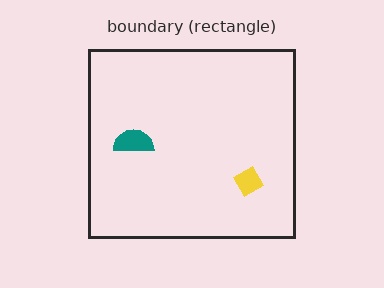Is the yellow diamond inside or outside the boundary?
Inside.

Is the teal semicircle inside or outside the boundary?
Inside.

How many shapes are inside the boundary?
2 inside, 0 outside.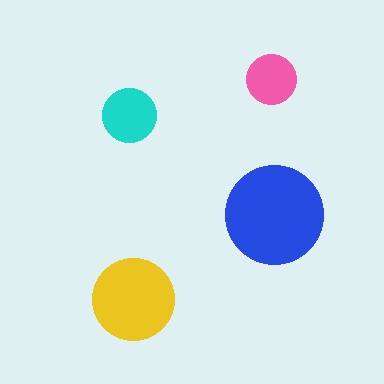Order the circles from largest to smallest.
the blue one, the yellow one, the cyan one, the pink one.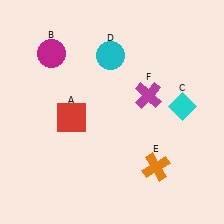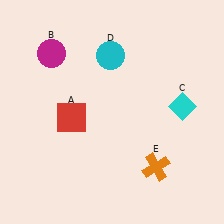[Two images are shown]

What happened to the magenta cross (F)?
The magenta cross (F) was removed in Image 2. It was in the top-right area of Image 1.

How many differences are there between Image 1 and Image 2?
There is 1 difference between the two images.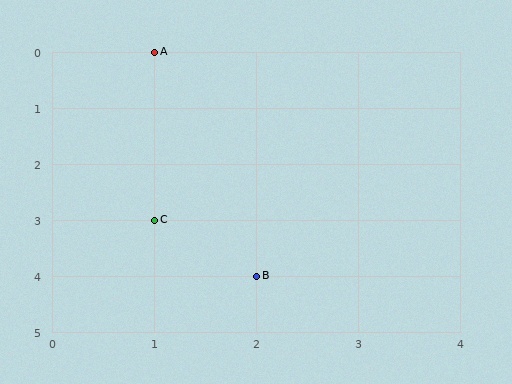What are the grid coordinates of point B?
Point B is at grid coordinates (2, 4).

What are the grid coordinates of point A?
Point A is at grid coordinates (1, 0).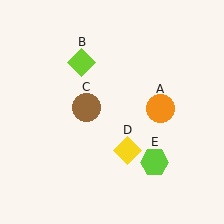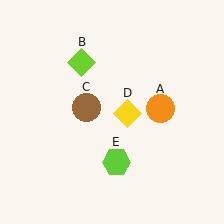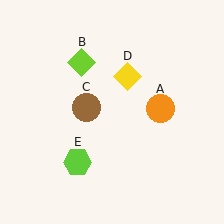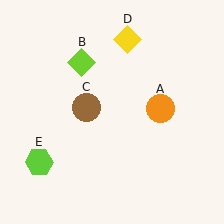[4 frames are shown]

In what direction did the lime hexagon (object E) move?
The lime hexagon (object E) moved left.